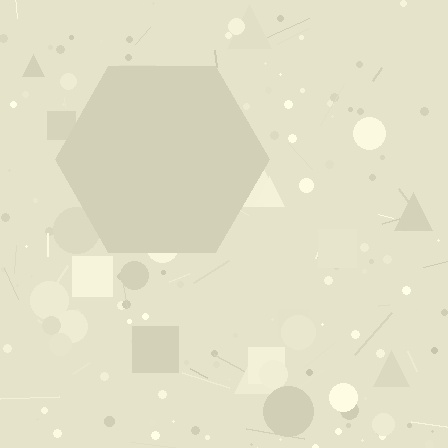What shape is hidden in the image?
A hexagon is hidden in the image.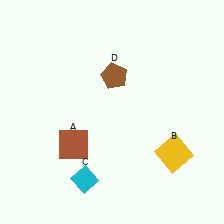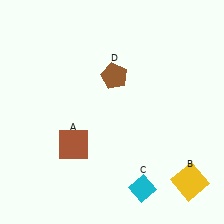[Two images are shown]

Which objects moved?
The objects that moved are: the yellow square (B), the cyan diamond (C).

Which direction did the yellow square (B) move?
The yellow square (B) moved down.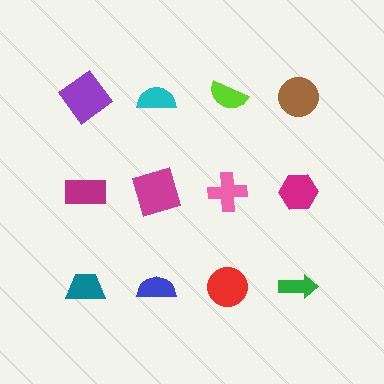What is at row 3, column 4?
A green arrow.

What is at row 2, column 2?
A magenta square.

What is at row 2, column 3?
A pink cross.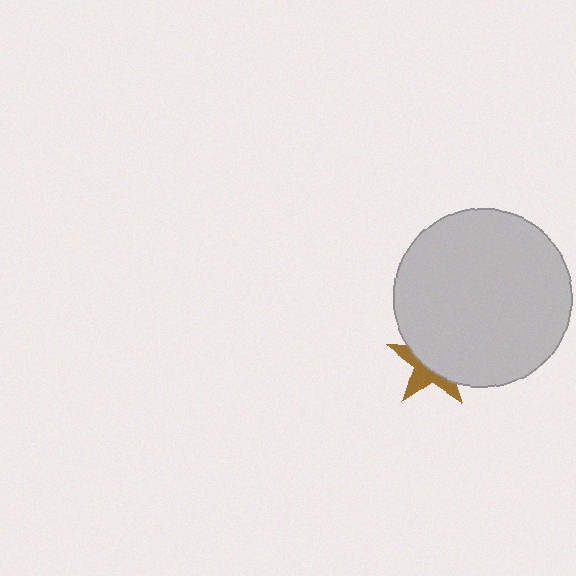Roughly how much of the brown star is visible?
A small part of it is visible (roughly 40%).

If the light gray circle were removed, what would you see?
You would see the complete brown star.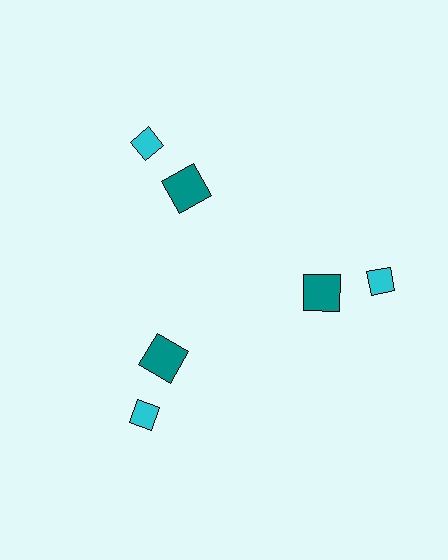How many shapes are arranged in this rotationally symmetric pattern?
There are 6 shapes, arranged in 3 groups of 2.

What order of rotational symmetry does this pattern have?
This pattern has 3-fold rotational symmetry.